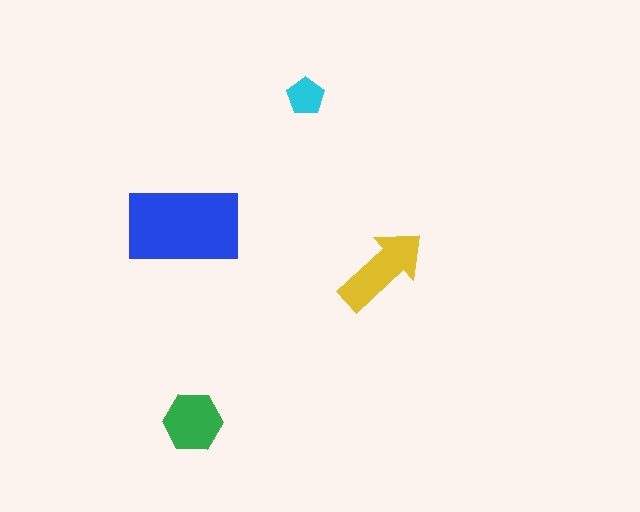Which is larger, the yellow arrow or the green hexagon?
The yellow arrow.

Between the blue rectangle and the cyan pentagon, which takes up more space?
The blue rectangle.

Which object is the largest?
The blue rectangle.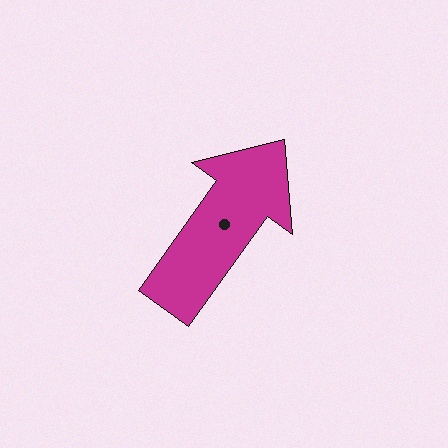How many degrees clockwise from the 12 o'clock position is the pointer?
Approximately 36 degrees.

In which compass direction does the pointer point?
Northeast.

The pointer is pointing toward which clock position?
Roughly 1 o'clock.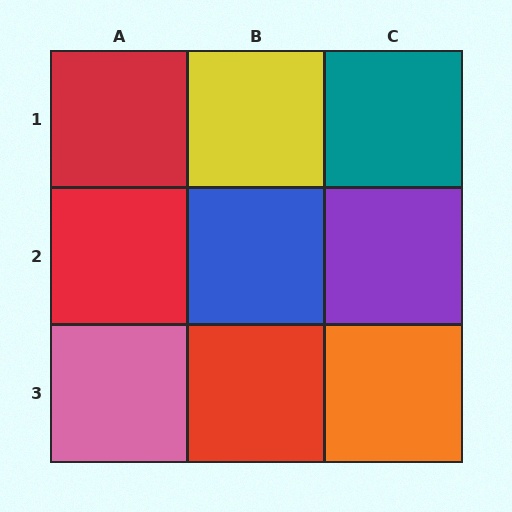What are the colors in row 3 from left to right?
Pink, red, orange.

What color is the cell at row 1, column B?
Yellow.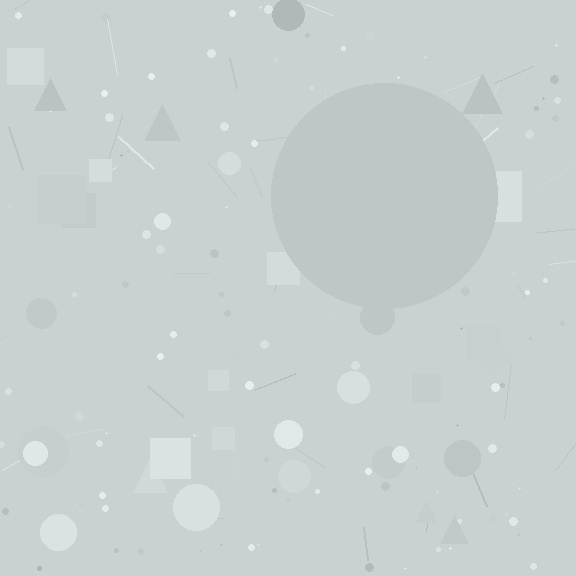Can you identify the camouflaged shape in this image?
The camouflaged shape is a circle.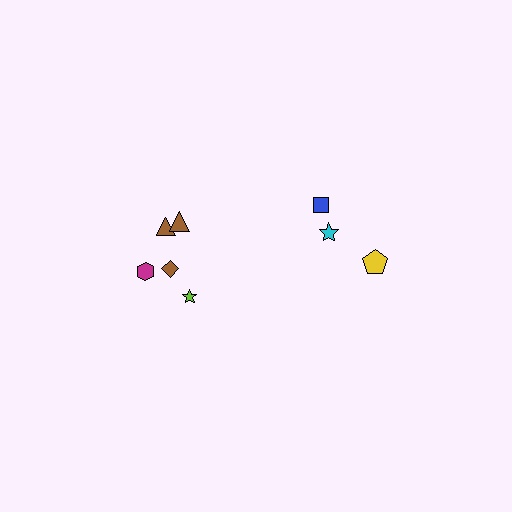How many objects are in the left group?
There are 5 objects.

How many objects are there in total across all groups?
There are 8 objects.